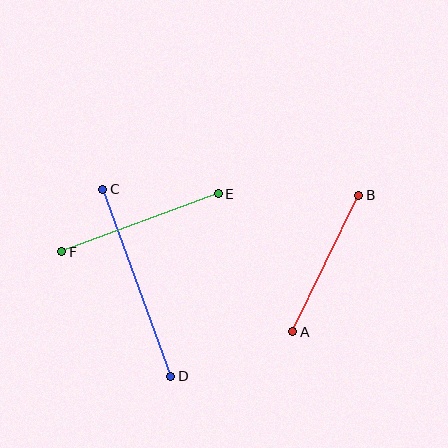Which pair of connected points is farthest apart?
Points C and D are farthest apart.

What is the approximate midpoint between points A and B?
The midpoint is at approximately (326, 263) pixels.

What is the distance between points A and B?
The distance is approximately 152 pixels.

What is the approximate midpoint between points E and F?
The midpoint is at approximately (140, 223) pixels.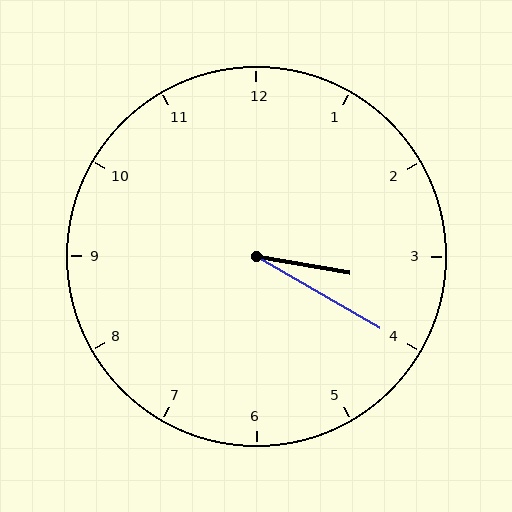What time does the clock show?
3:20.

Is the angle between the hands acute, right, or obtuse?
It is acute.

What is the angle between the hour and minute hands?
Approximately 20 degrees.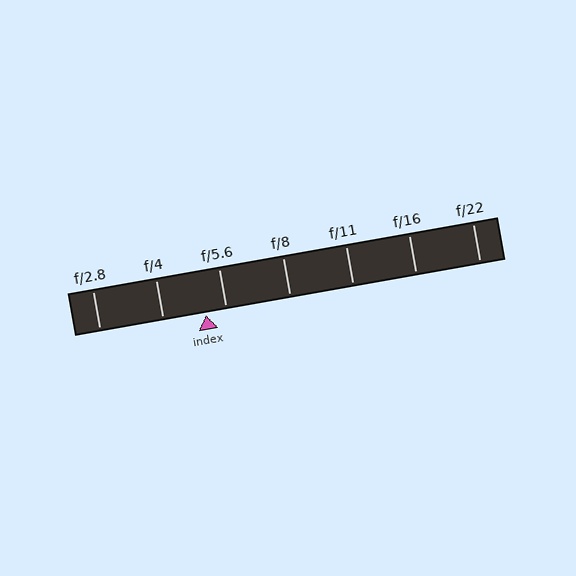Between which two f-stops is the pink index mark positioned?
The index mark is between f/4 and f/5.6.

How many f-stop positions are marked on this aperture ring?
There are 7 f-stop positions marked.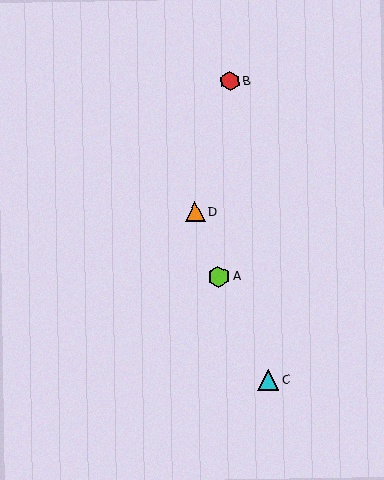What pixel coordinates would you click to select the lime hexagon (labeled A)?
Click at (218, 276) to select the lime hexagon A.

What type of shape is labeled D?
Shape D is an orange triangle.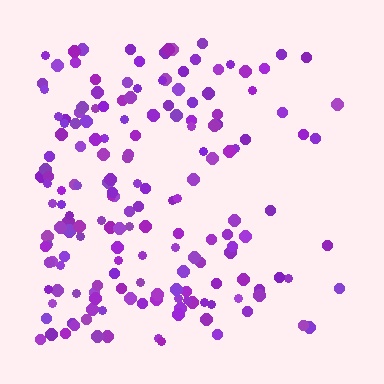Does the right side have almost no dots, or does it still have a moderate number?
Still a moderate number, just noticeably fewer than the left.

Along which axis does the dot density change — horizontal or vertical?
Horizontal.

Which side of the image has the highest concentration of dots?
The left.